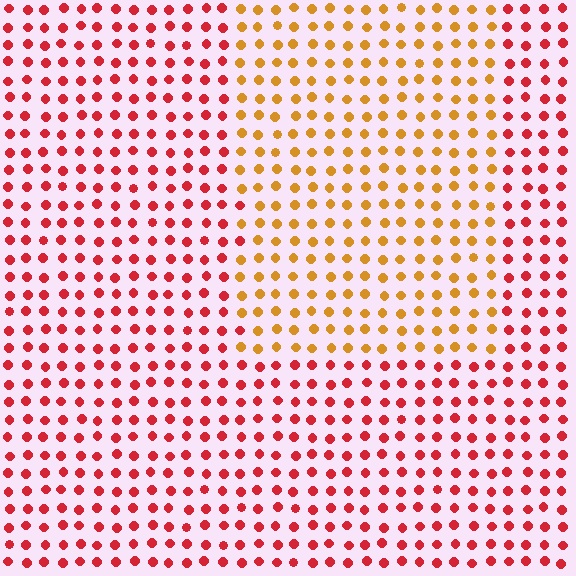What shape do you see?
I see a rectangle.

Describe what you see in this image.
The image is filled with small red elements in a uniform arrangement. A rectangle-shaped region is visible where the elements are tinted to a slightly different hue, forming a subtle color boundary.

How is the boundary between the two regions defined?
The boundary is defined purely by a slight shift in hue (about 43 degrees). Spacing, size, and orientation are identical on both sides.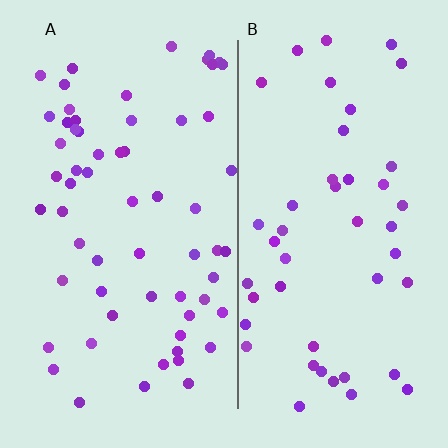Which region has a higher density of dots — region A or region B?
A (the left).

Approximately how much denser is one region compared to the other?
Approximately 1.3× — region A over region B.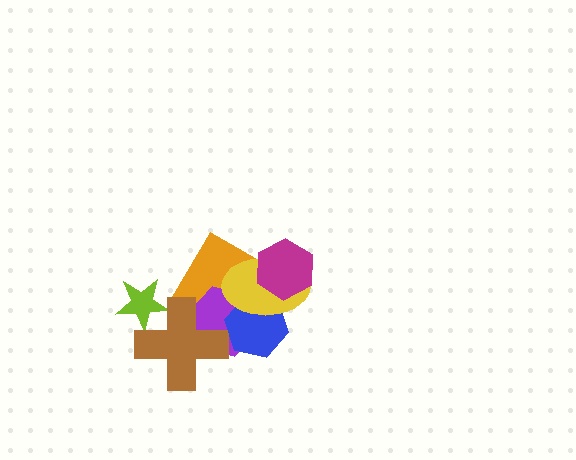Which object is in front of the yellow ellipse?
The magenta hexagon is in front of the yellow ellipse.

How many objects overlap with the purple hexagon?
4 objects overlap with the purple hexagon.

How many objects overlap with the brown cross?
3 objects overlap with the brown cross.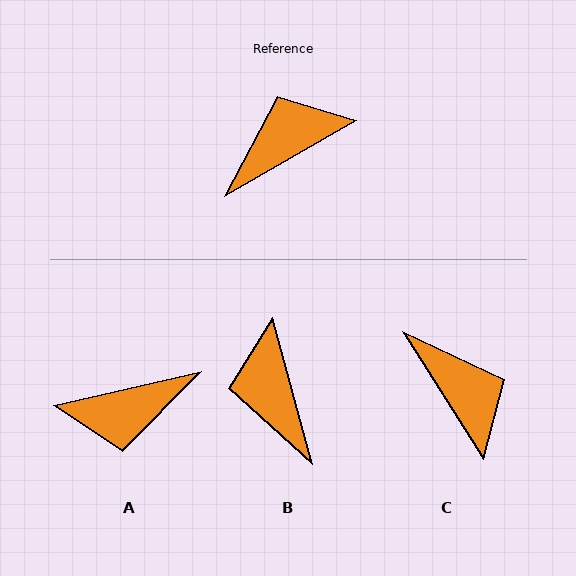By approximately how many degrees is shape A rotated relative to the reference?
Approximately 163 degrees counter-clockwise.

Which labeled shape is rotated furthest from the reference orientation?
A, about 163 degrees away.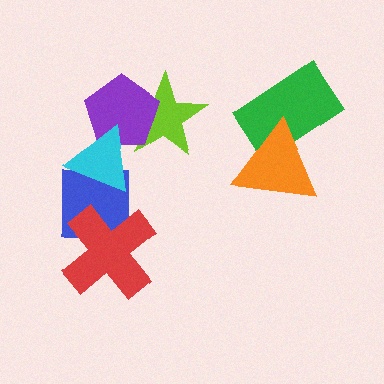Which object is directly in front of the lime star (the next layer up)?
The purple pentagon is directly in front of the lime star.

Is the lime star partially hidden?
Yes, it is partially covered by another shape.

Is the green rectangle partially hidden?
Yes, it is partially covered by another shape.